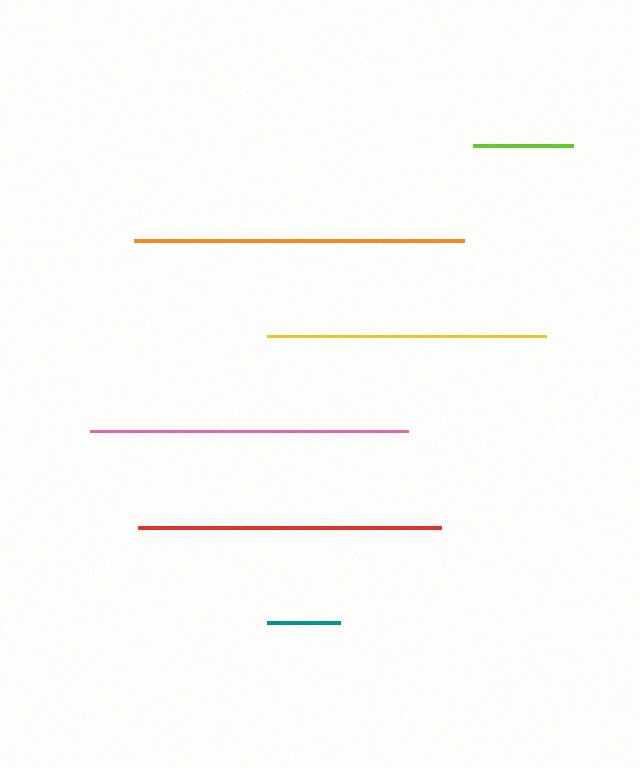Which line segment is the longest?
The orange line is the longest at approximately 331 pixels.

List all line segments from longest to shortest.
From longest to shortest: orange, pink, red, yellow, lime, teal.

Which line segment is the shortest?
The teal line is the shortest at approximately 73 pixels.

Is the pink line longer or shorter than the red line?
The pink line is longer than the red line.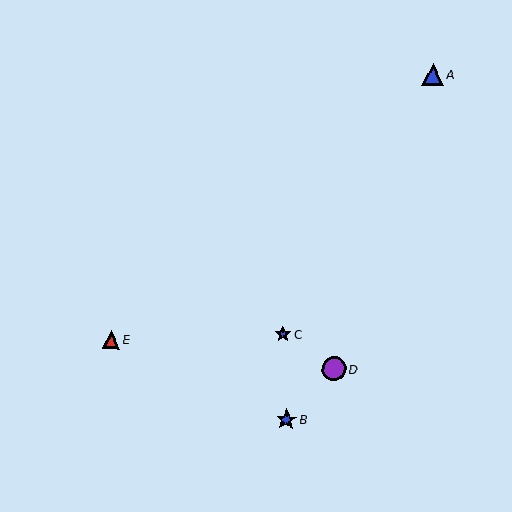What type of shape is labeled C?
Shape C is a blue star.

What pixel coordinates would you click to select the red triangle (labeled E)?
Click at (111, 340) to select the red triangle E.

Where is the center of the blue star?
The center of the blue star is at (283, 335).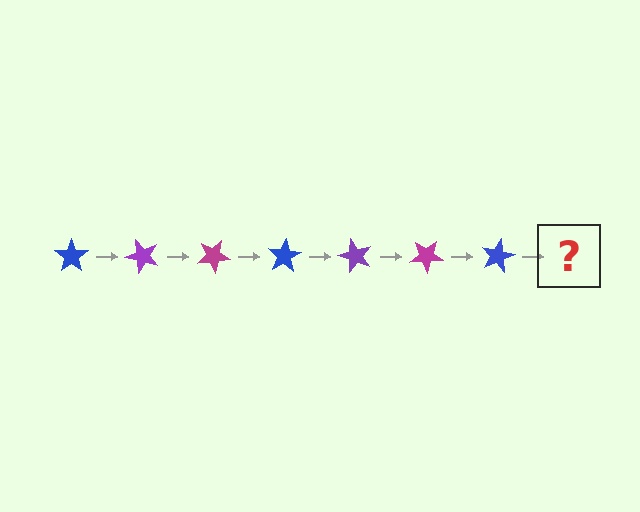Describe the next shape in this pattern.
It should be a purple star, rotated 350 degrees from the start.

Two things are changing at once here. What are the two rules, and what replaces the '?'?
The two rules are that it rotates 50 degrees each step and the color cycles through blue, purple, and magenta. The '?' should be a purple star, rotated 350 degrees from the start.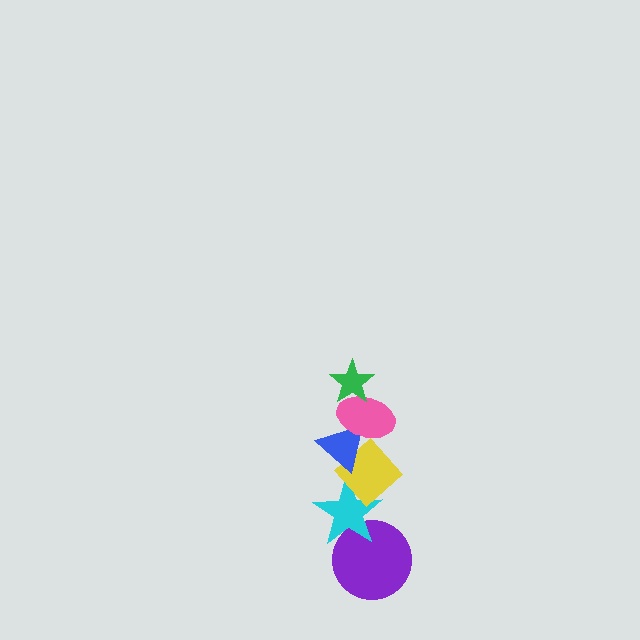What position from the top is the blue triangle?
The blue triangle is 3rd from the top.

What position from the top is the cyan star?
The cyan star is 5th from the top.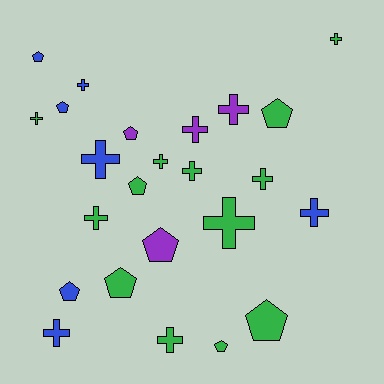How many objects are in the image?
There are 24 objects.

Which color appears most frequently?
Green, with 13 objects.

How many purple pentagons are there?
There are 2 purple pentagons.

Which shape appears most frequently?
Cross, with 14 objects.